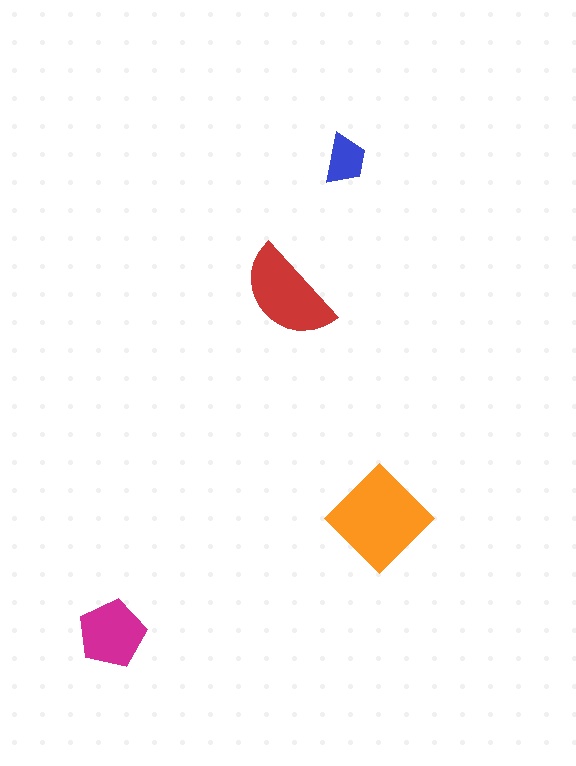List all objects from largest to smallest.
The orange diamond, the red semicircle, the magenta pentagon, the blue trapezoid.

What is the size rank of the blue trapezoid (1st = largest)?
4th.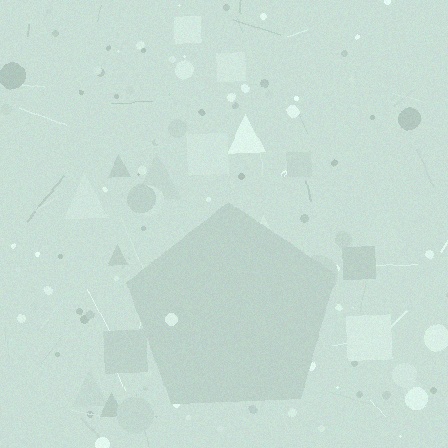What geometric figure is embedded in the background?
A pentagon is embedded in the background.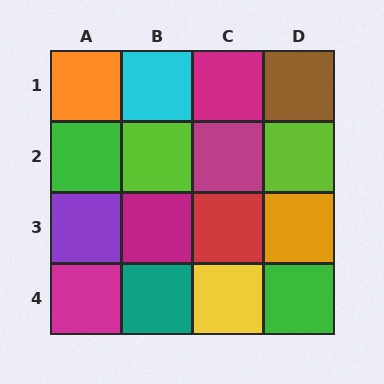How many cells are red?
1 cell is red.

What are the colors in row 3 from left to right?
Purple, magenta, red, orange.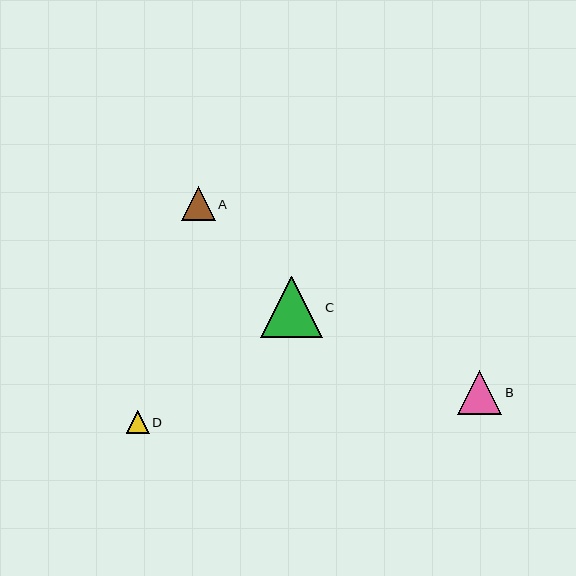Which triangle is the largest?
Triangle C is the largest with a size of approximately 61 pixels.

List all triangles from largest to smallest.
From largest to smallest: C, B, A, D.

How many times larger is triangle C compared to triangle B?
Triangle C is approximately 1.4 times the size of triangle B.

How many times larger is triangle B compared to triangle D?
Triangle B is approximately 1.9 times the size of triangle D.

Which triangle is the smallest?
Triangle D is the smallest with a size of approximately 23 pixels.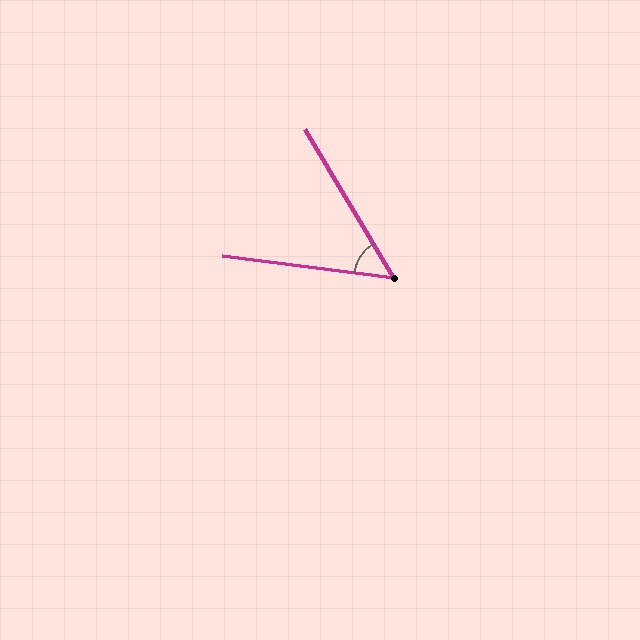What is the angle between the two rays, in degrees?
Approximately 52 degrees.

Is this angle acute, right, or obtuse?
It is acute.